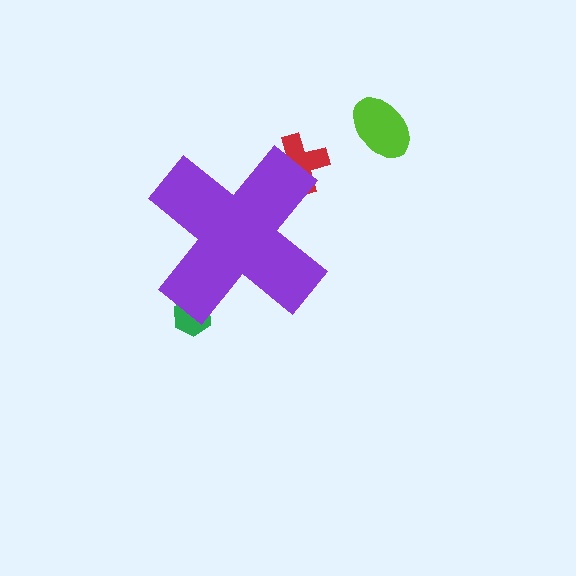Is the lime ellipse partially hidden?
No, the lime ellipse is fully visible.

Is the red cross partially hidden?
Yes, the red cross is partially hidden behind the purple cross.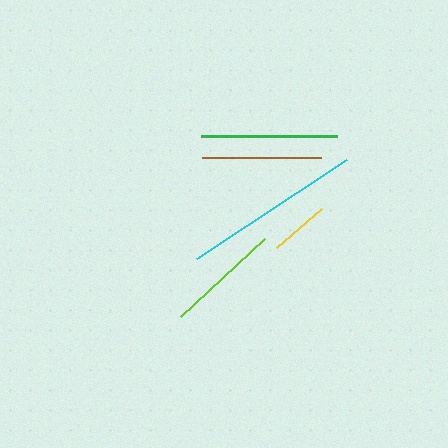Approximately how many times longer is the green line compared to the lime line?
The green line is approximately 1.2 times the length of the lime line.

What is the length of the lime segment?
The lime segment is approximately 114 pixels long.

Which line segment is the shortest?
The yellow line is the shortest at approximately 60 pixels.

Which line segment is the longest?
The cyan line is the longest at approximately 179 pixels.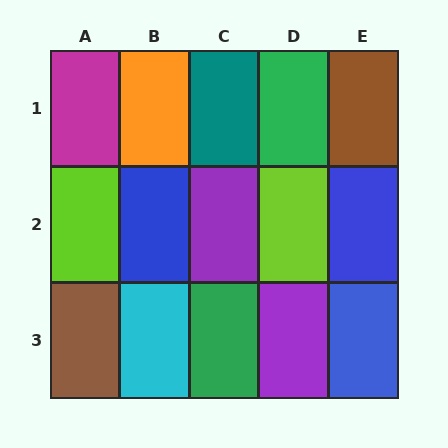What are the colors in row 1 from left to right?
Magenta, orange, teal, green, brown.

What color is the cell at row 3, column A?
Brown.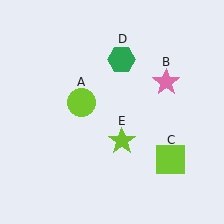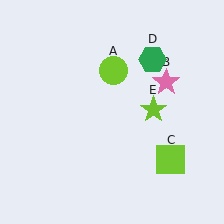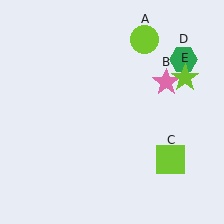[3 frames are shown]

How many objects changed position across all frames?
3 objects changed position: lime circle (object A), green hexagon (object D), lime star (object E).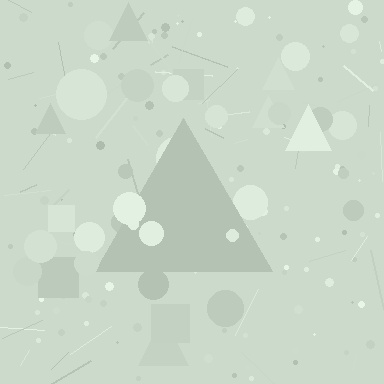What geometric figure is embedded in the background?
A triangle is embedded in the background.